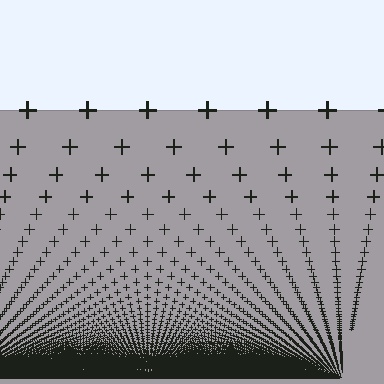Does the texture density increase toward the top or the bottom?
Density increases toward the bottom.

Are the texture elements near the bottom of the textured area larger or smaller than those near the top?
Smaller. The gradient is inverted — elements near the bottom are smaller and denser.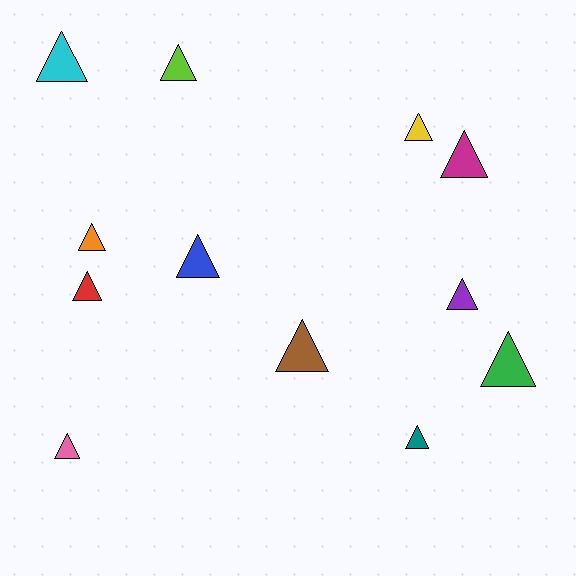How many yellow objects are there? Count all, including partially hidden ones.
There is 1 yellow object.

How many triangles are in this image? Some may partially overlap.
There are 12 triangles.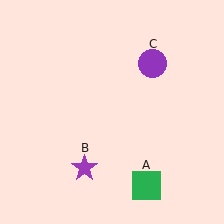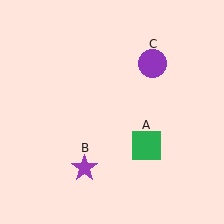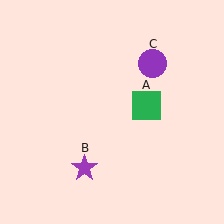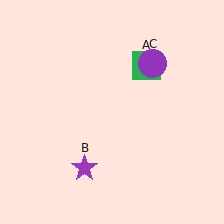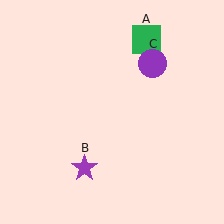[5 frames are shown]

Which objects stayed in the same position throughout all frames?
Purple star (object B) and purple circle (object C) remained stationary.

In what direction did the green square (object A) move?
The green square (object A) moved up.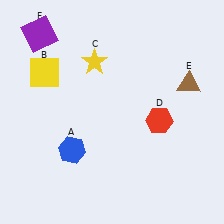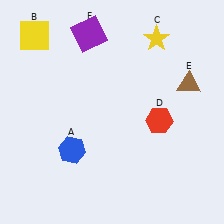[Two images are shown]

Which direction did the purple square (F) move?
The purple square (F) moved right.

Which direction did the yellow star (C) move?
The yellow star (C) moved right.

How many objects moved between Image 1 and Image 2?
3 objects moved between the two images.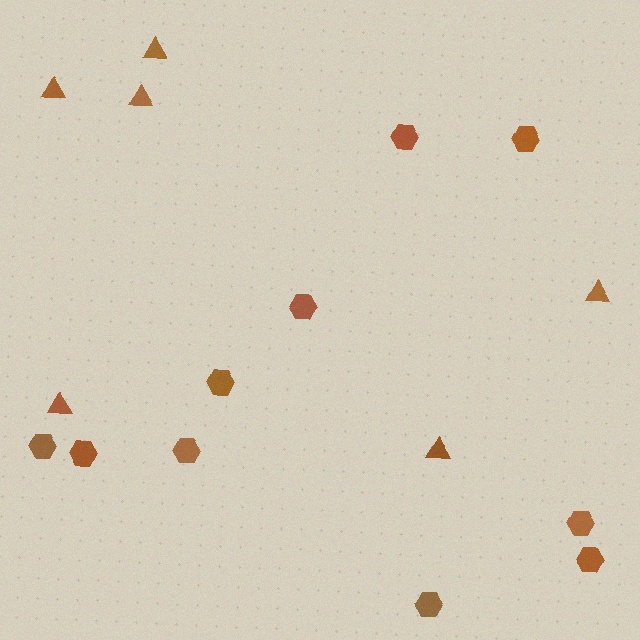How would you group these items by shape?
There are 2 groups: one group of triangles (6) and one group of hexagons (10).